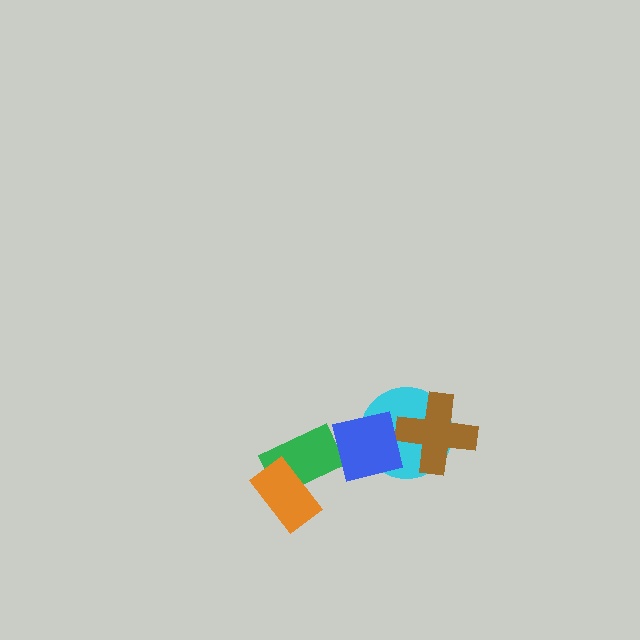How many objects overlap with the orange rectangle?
1 object overlaps with the orange rectangle.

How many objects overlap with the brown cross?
2 objects overlap with the brown cross.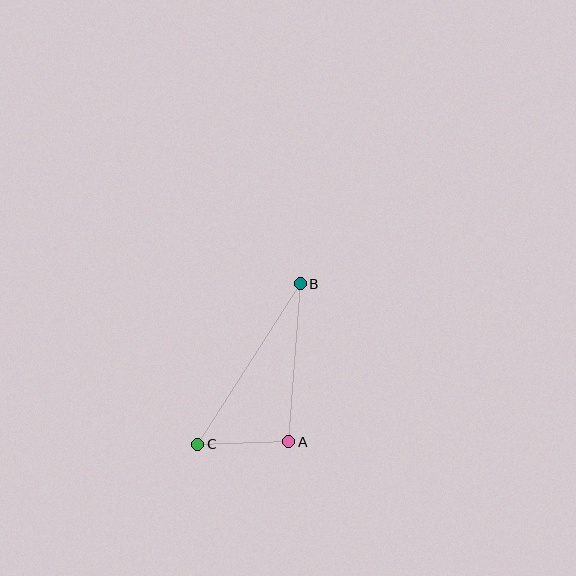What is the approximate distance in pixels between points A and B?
The distance between A and B is approximately 158 pixels.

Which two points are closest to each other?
Points A and C are closest to each other.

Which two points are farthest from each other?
Points B and C are farthest from each other.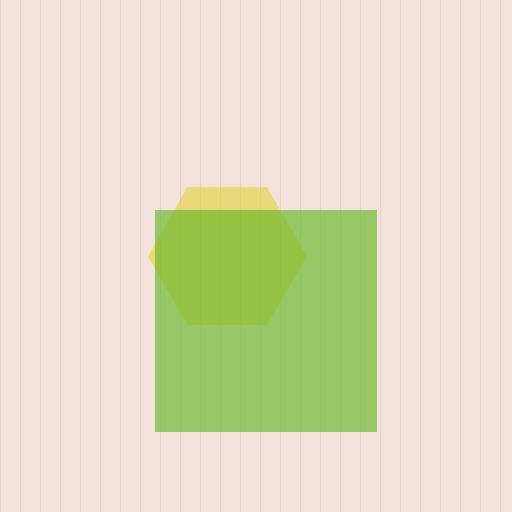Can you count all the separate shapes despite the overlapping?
Yes, there are 2 separate shapes.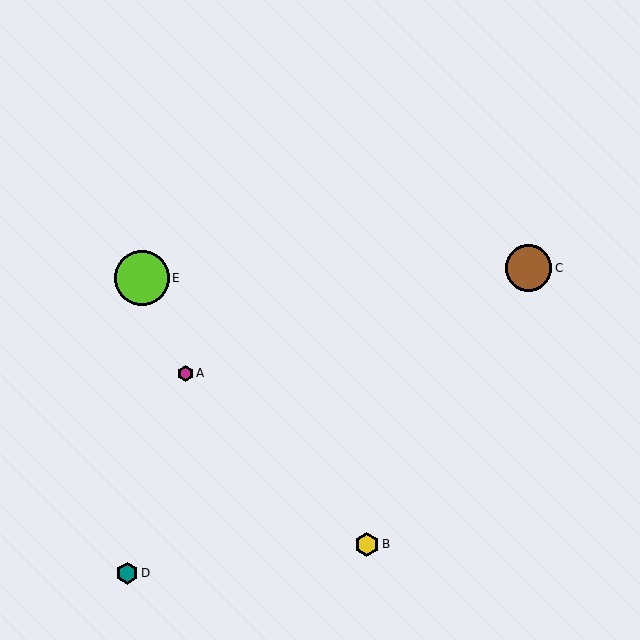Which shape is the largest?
The lime circle (labeled E) is the largest.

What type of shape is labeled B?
Shape B is a yellow hexagon.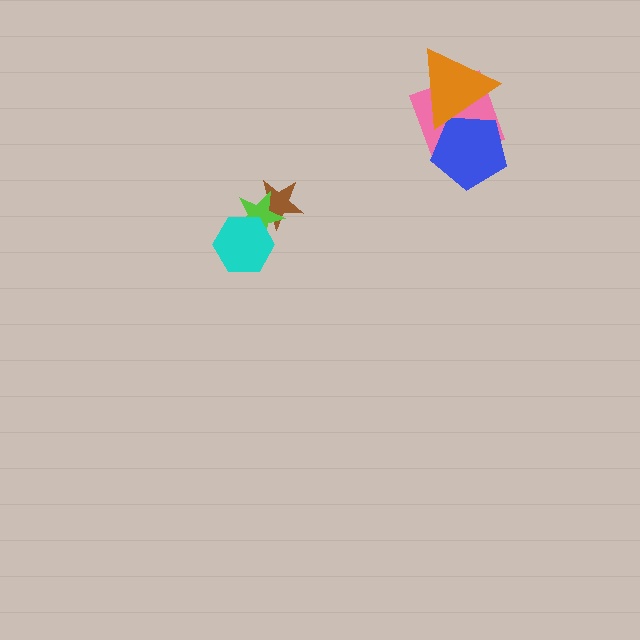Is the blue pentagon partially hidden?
Yes, it is partially covered by another shape.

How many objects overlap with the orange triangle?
2 objects overlap with the orange triangle.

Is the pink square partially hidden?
Yes, it is partially covered by another shape.